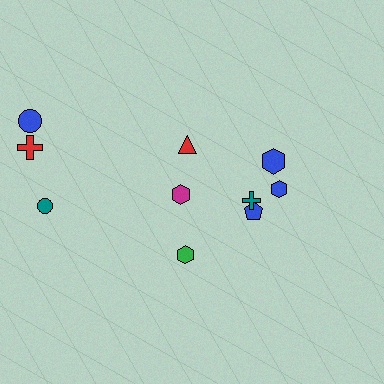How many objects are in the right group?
There are 4 objects.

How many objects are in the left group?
There are 6 objects.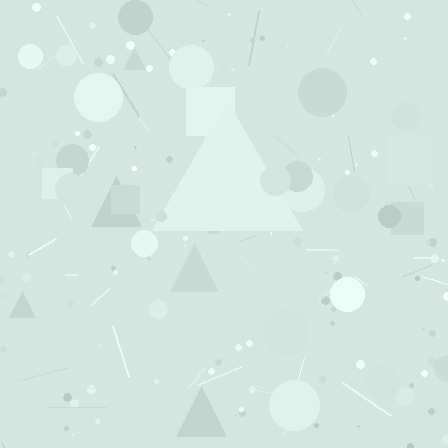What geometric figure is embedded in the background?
A triangle is embedded in the background.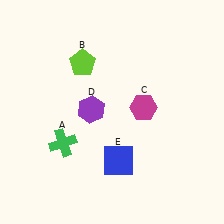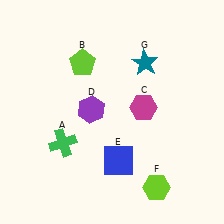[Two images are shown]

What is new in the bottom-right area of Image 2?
A lime hexagon (F) was added in the bottom-right area of Image 2.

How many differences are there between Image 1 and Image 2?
There are 2 differences between the two images.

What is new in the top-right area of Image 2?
A teal star (G) was added in the top-right area of Image 2.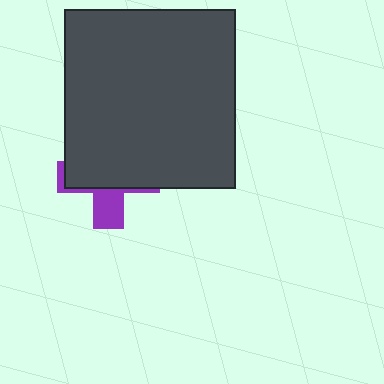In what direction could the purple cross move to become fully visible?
The purple cross could move down. That would shift it out from behind the dark gray rectangle entirely.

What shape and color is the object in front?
The object in front is a dark gray rectangle.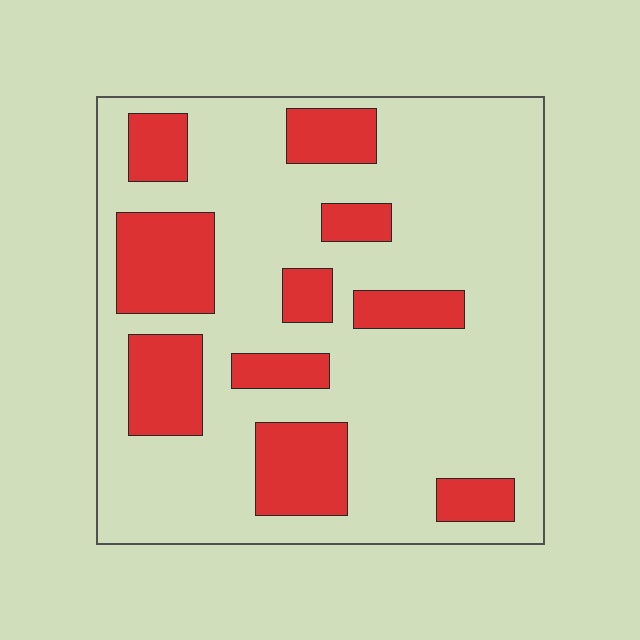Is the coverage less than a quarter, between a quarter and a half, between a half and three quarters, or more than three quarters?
Between a quarter and a half.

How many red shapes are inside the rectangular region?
10.